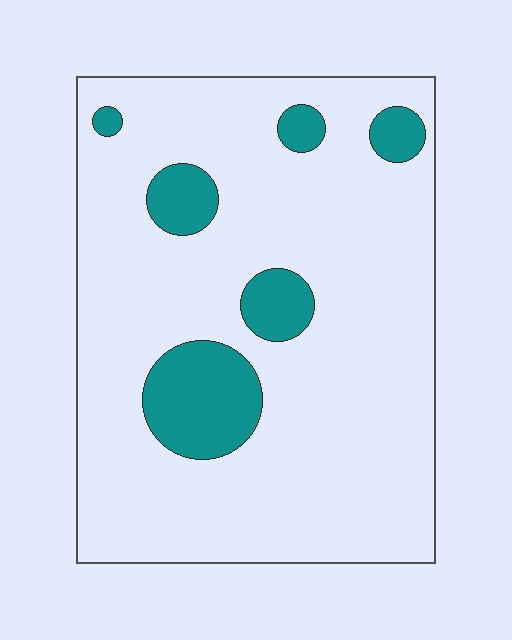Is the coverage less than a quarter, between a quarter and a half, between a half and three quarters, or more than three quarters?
Less than a quarter.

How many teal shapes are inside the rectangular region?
6.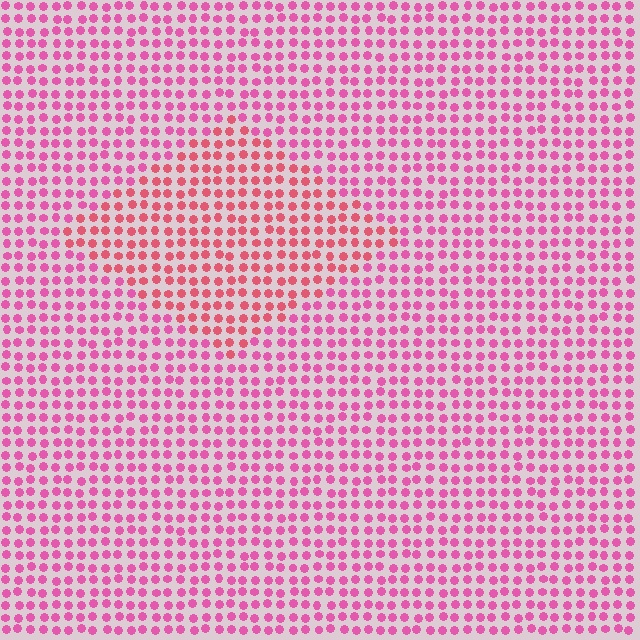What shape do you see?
I see a diamond.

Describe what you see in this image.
The image is filled with small pink elements in a uniform arrangement. A diamond-shaped region is visible where the elements are tinted to a slightly different hue, forming a subtle color boundary.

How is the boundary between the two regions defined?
The boundary is defined purely by a slight shift in hue (about 25 degrees). Spacing, size, and orientation are identical on both sides.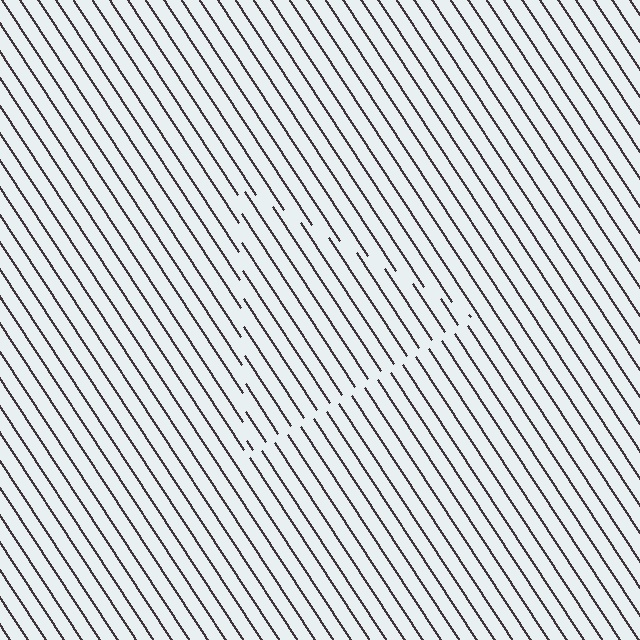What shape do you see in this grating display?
An illusory triangle. The interior of the shape contains the same grating, shifted by half a period — the contour is defined by the phase discontinuity where line-ends from the inner and outer gratings abut.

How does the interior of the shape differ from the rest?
The interior of the shape contains the same grating, shifted by half a period — the contour is defined by the phase discontinuity where line-ends from the inner and outer gratings abut.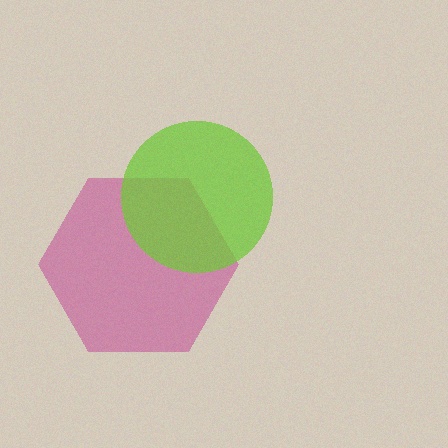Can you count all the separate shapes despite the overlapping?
Yes, there are 2 separate shapes.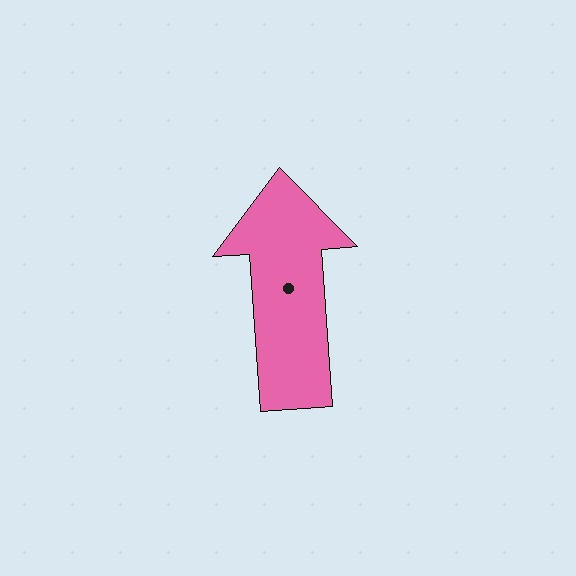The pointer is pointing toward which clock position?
Roughly 12 o'clock.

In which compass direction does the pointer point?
North.